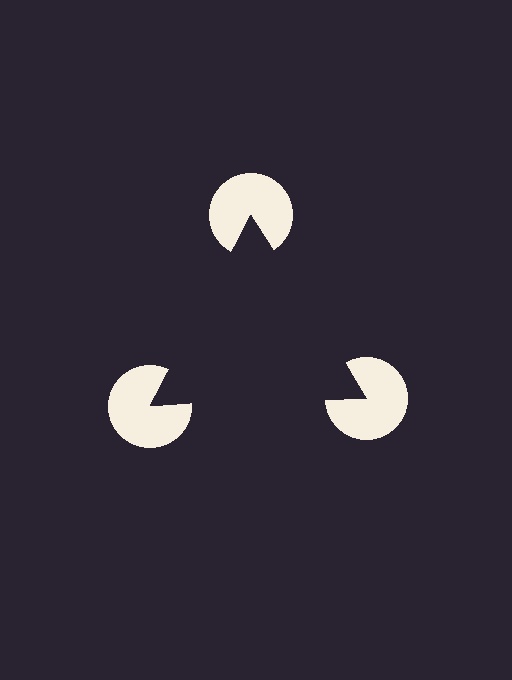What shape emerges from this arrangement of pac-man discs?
An illusory triangle — its edges are inferred from the aligned wedge cuts in the pac-man discs, not physically drawn.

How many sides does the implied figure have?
3 sides.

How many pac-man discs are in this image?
There are 3 — one at each vertex of the illusory triangle.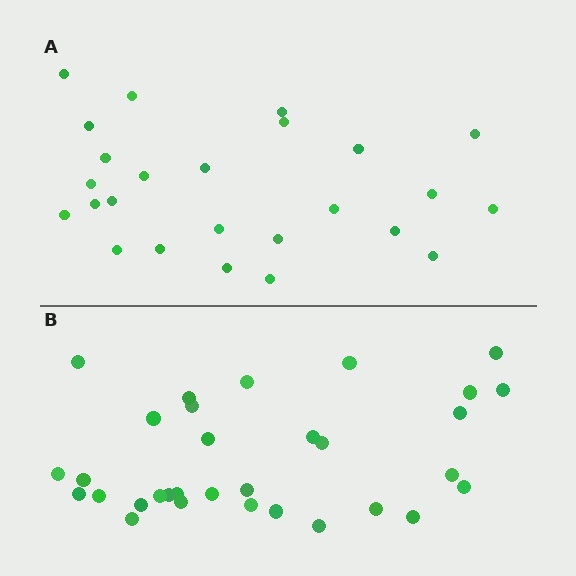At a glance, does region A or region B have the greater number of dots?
Region B (the bottom region) has more dots.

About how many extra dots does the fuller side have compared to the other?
Region B has roughly 8 or so more dots than region A.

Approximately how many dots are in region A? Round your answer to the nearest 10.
About 20 dots. (The exact count is 25, which rounds to 20.)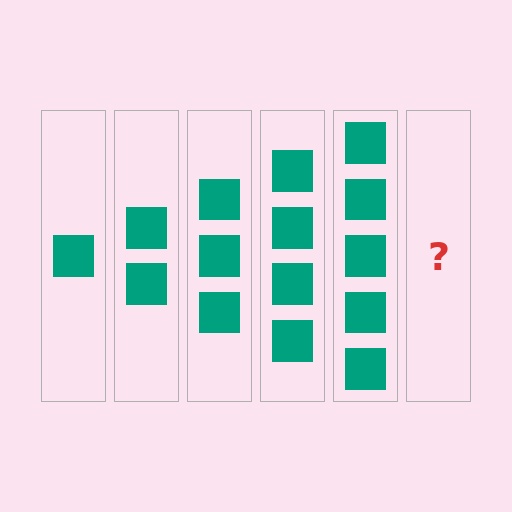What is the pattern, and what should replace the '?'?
The pattern is that each step adds one more square. The '?' should be 6 squares.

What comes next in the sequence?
The next element should be 6 squares.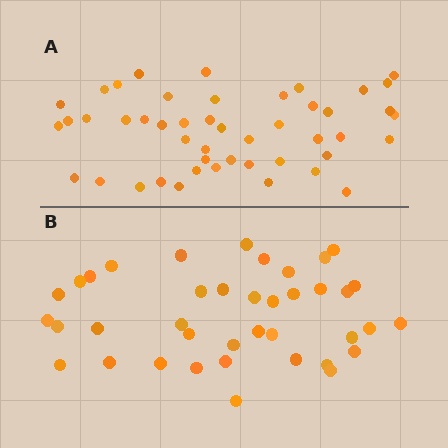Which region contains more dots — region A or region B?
Region A (the top region) has more dots.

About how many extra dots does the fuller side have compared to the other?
Region A has roughly 8 or so more dots than region B.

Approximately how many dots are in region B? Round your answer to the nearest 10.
About 40 dots. (The exact count is 39, which rounds to 40.)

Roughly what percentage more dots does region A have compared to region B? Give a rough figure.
About 20% more.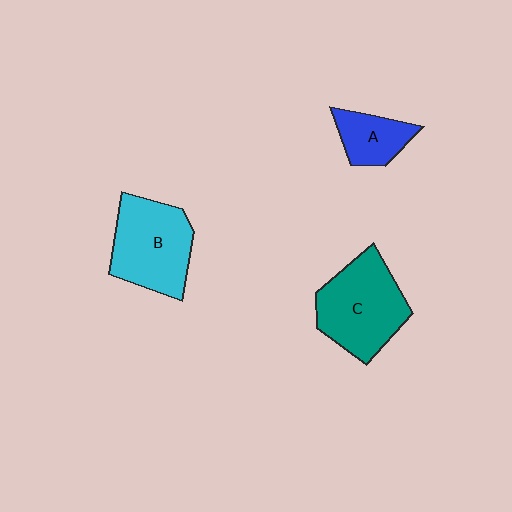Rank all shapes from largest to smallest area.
From largest to smallest: C (teal), B (cyan), A (blue).